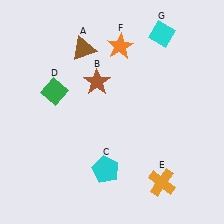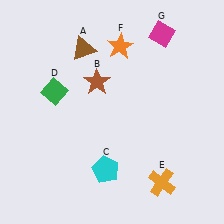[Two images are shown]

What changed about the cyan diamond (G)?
In Image 1, G is cyan. In Image 2, it changed to magenta.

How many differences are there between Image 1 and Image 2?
There is 1 difference between the two images.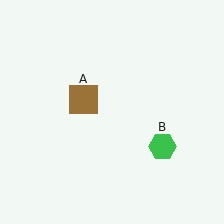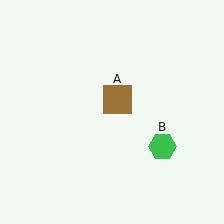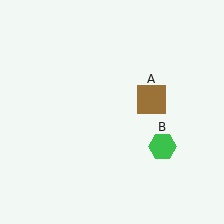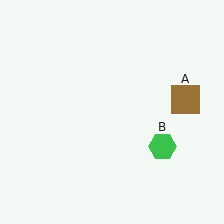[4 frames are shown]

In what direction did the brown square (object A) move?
The brown square (object A) moved right.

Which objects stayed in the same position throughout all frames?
Green hexagon (object B) remained stationary.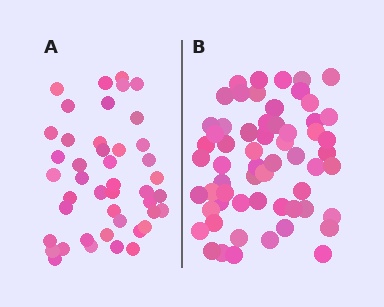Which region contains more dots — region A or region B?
Region B (the right region) has more dots.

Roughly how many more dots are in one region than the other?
Region B has approximately 15 more dots than region A.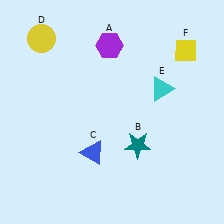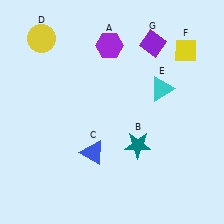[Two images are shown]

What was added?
A purple diamond (G) was added in Image 2.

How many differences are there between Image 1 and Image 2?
There is 1 difference between the two images.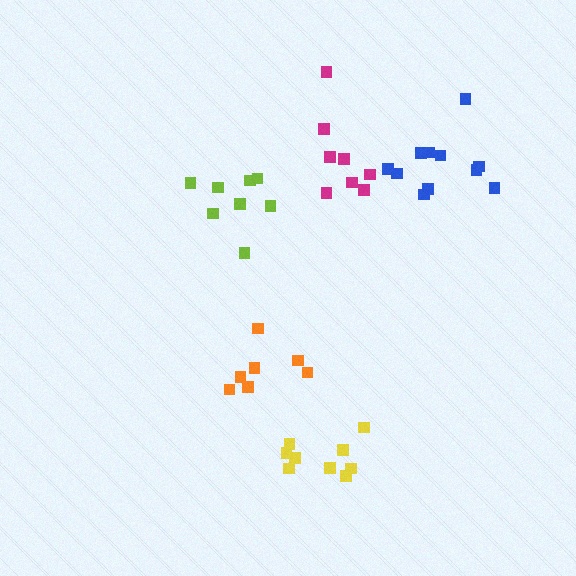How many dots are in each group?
Group 1: 8 dots, Group 2: 11 dots, Group 3: 9 dots, Group 4: 7 dots, Group 5: 8 dots (43 total).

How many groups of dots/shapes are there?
There are 5 groups.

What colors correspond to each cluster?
The clusters are colored: lime, blue, yellow, orange, magenta.